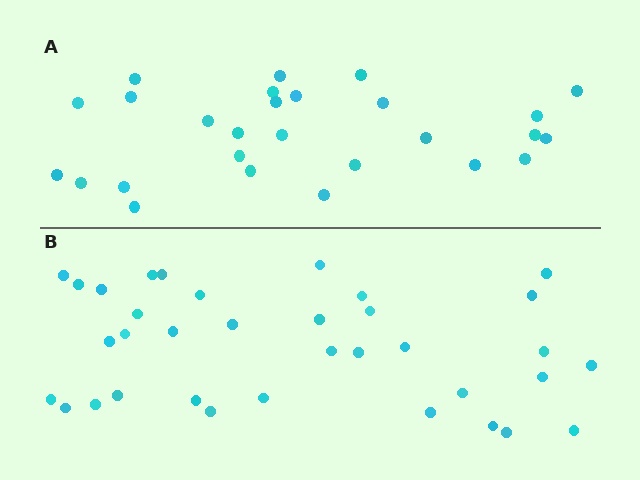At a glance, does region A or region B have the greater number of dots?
Region B (the bottom region) has more dots.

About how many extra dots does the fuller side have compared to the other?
Region B has roughly 8 or so more dots than region A.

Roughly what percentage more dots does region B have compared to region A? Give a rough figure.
About 30% more.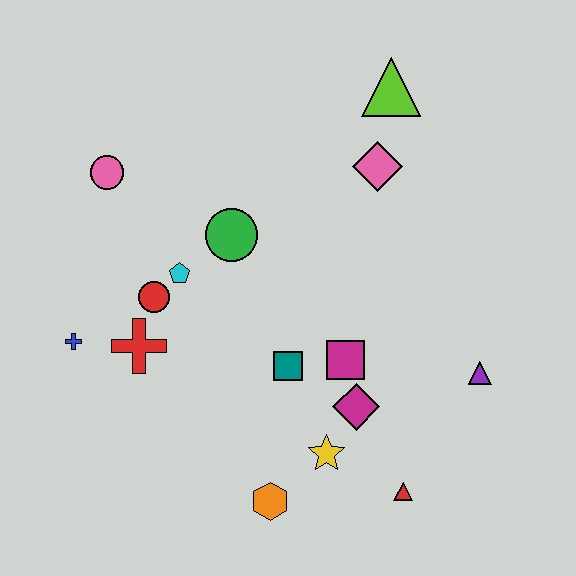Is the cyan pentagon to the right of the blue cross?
Yes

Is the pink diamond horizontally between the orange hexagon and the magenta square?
No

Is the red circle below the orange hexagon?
No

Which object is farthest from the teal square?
The lime triangle is farthest from the teal square.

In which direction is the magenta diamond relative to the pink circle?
The magenta diamond is to the right of the pink circle.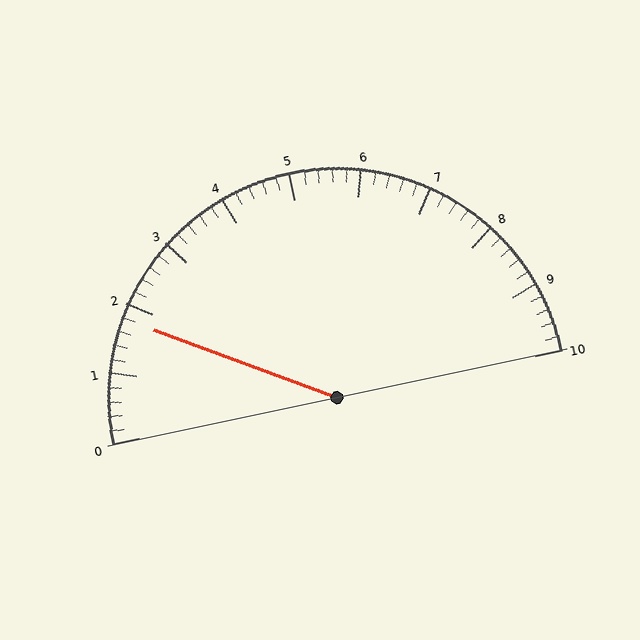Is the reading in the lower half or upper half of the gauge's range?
The reading is in the lower half of the range (0 to 10).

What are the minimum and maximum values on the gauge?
The gauge ranges from 0 to 10.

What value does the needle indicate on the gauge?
The needle indicates approximately 1.8.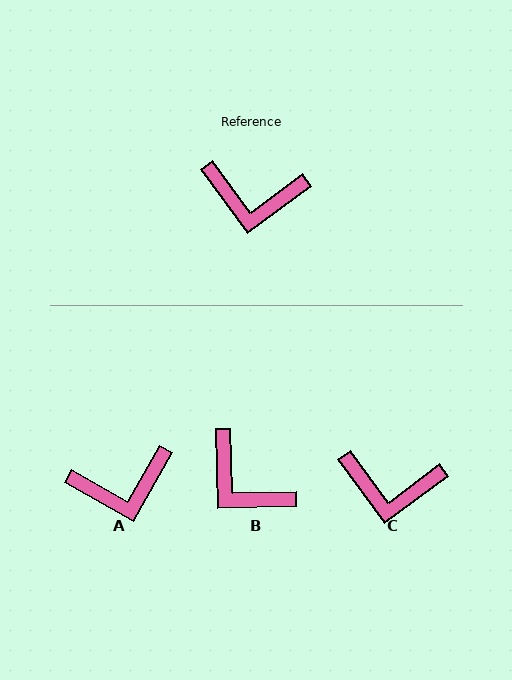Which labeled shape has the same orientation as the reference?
C.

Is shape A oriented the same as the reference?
No, it is off by about 24 degrees.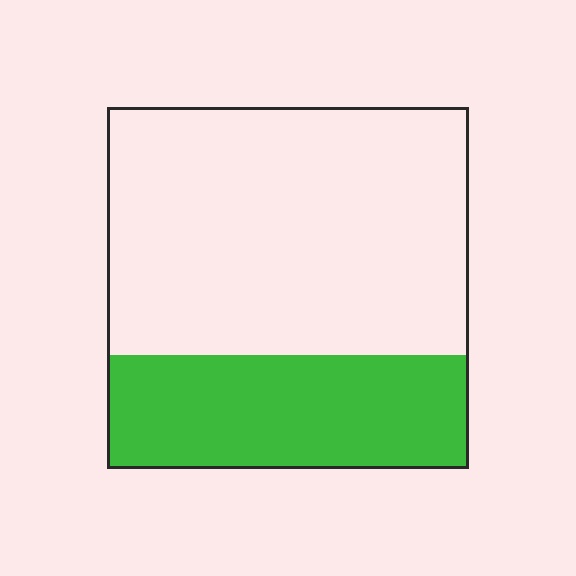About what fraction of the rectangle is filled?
About one third (1/3).